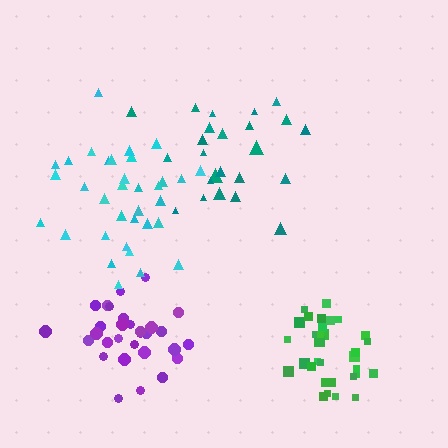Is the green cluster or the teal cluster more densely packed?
Green.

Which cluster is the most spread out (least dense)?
Teal.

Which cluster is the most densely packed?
Green.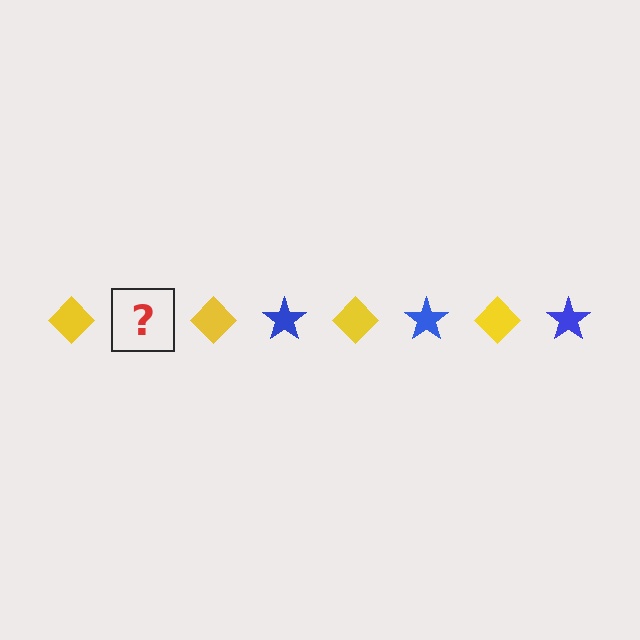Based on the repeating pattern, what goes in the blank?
The blank should be a blue star.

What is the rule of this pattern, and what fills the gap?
The rule is that the pattern alternates between yellow diamond and blue star. The gap should be filled with a blue star.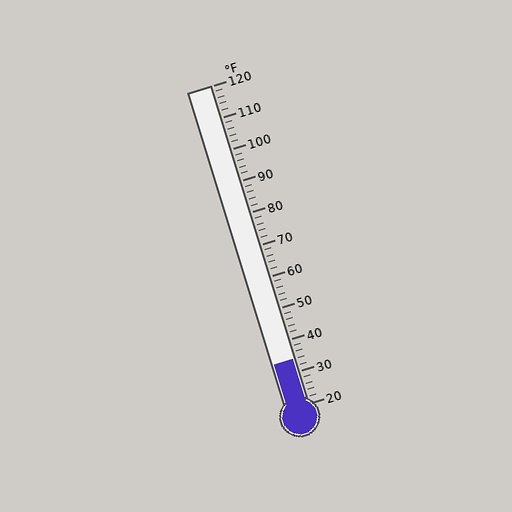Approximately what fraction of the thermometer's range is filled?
The thermometer is filled to approximately 15% of its range.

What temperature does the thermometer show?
The thermometer shows approximately 34°F.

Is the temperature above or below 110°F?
The temperature is below 110°F.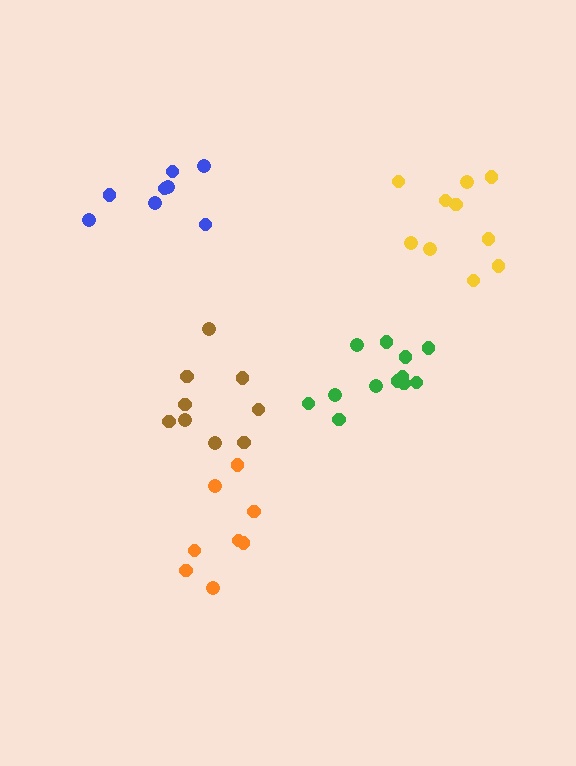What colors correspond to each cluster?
The clusters are colored: brown, green, blue, yellow, orange.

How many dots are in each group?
Group 1: 9 dots, Group 2: 12 dots, Group 3: 8 dots, Group 4: 10 dots, Group 5: 8 dots (47 total).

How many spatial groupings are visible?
There are 5 spatial groupings.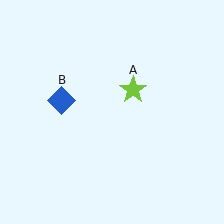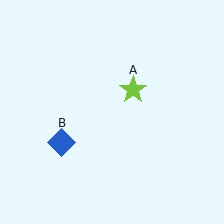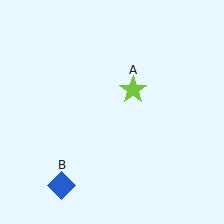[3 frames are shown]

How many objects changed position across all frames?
1 object changed position: blue diamond (object B).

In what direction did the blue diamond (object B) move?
The blue diamond (object B) moved down.